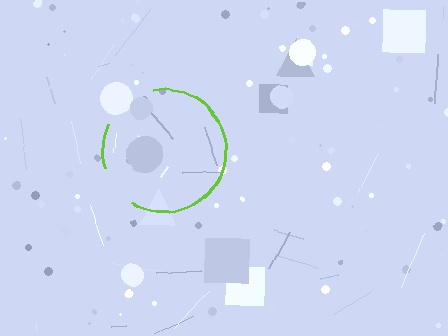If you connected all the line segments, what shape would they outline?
They would outline a circle.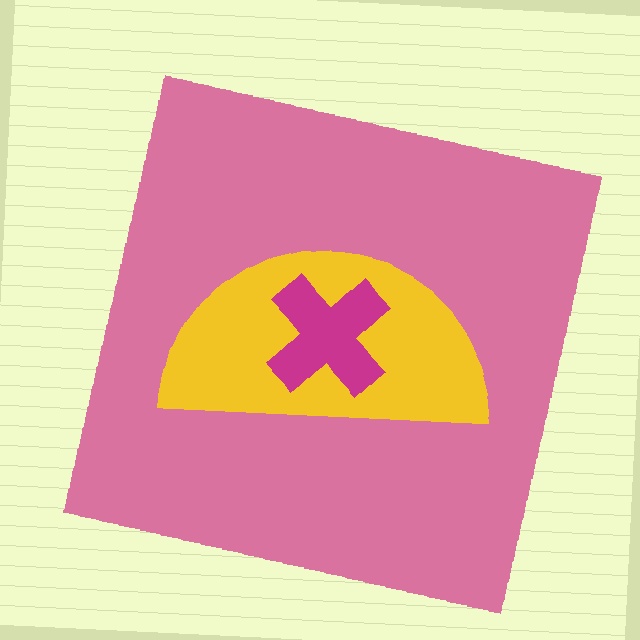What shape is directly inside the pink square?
The yellow semicircle.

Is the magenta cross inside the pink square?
Yes.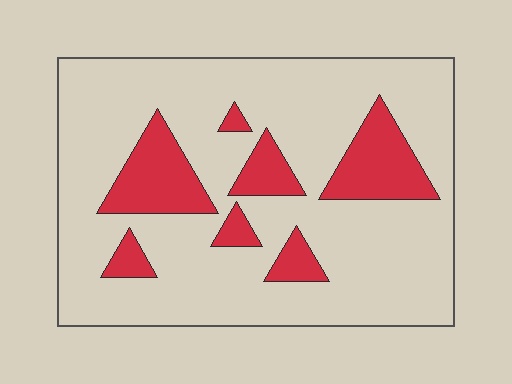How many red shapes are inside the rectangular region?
7.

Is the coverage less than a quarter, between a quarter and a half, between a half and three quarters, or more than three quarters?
Less than a quarter.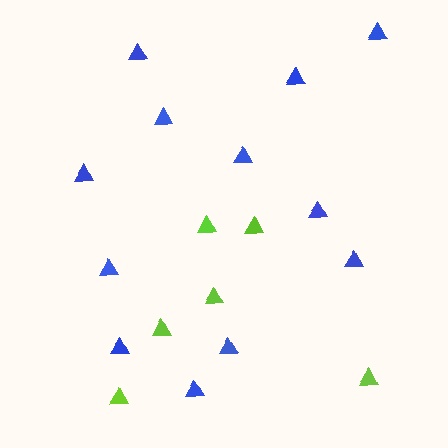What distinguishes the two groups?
There are 2 groups: one group of blue triangles (12) and one group of lime triangles (6).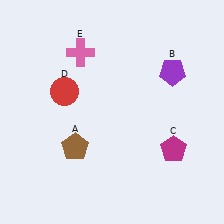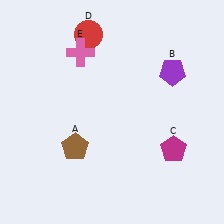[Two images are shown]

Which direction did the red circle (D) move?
The red circle (D) moved up.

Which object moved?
The red circle (D) moved up.